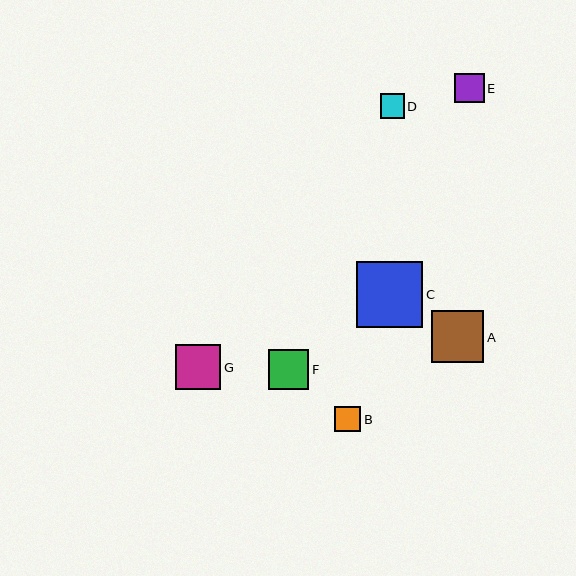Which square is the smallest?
Square D is the smallest with a size of approximately 24 pixels.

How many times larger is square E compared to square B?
Square E is approximately 1.1 times the size of square B.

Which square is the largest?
Square C is the largest with a size of approximately 67 pixels.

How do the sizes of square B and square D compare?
Square B and square D are approximately the same size.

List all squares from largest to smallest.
From largest to smallest: C, A, G, F, E, B, D.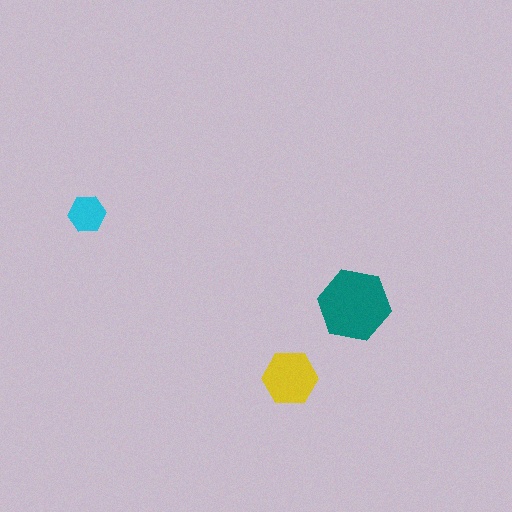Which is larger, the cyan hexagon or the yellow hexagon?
The yellow one.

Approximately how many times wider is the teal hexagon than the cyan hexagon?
About 2 times wider.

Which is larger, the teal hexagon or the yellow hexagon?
The teal one.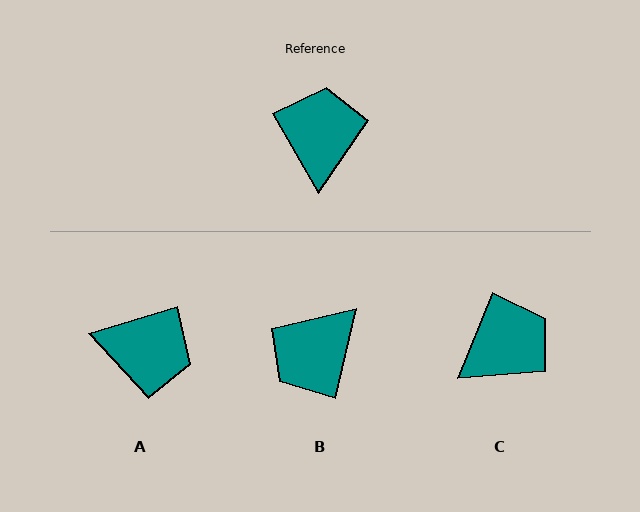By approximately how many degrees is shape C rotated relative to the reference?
Approximately 51 degrees clockwise.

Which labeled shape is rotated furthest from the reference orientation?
B, about 137 degrees away.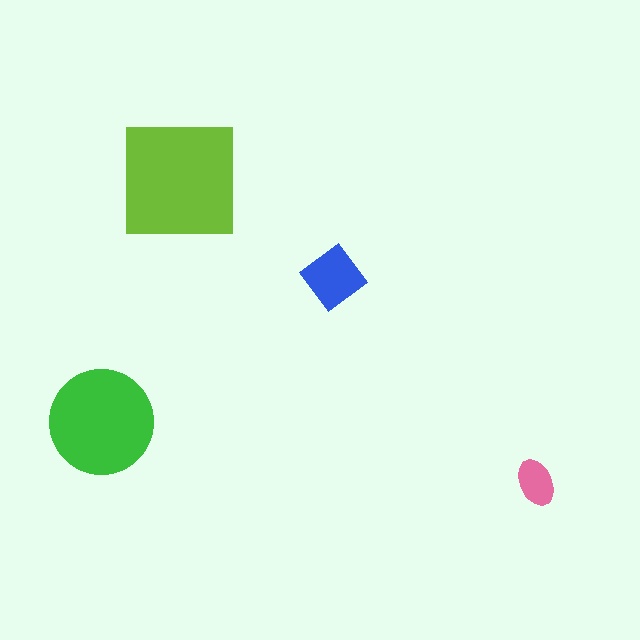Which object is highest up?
The lime square is topmost.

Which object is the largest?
The lime square.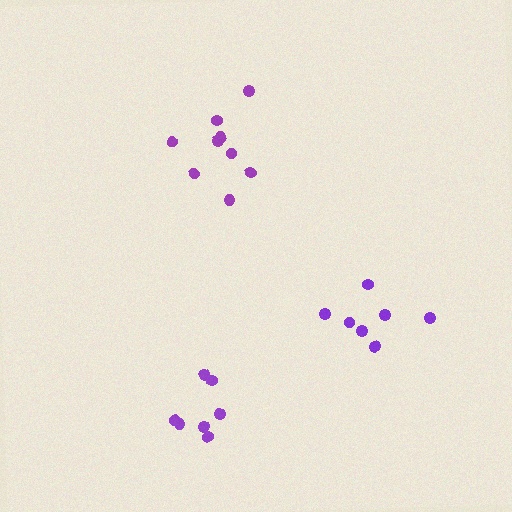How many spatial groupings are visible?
There are 3 spatial groupings.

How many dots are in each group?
Group 1: 9 dots, Group 2: 7 dots, Group 3: 7 dots (23 total).